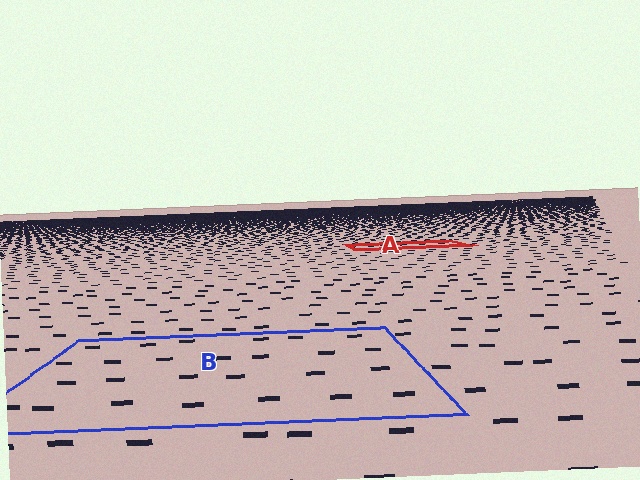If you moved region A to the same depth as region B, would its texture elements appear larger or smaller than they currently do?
They would appear larger. At a closer depth, the same texture elements are projected at a bigger on-screen size.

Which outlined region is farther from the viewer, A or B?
Region A is farther from the viewer — the texture elements inside it appear smaller and more densely packed.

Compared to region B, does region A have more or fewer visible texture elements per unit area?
Region A has more texture elements per unit area — they are packed more densely because it is farther away.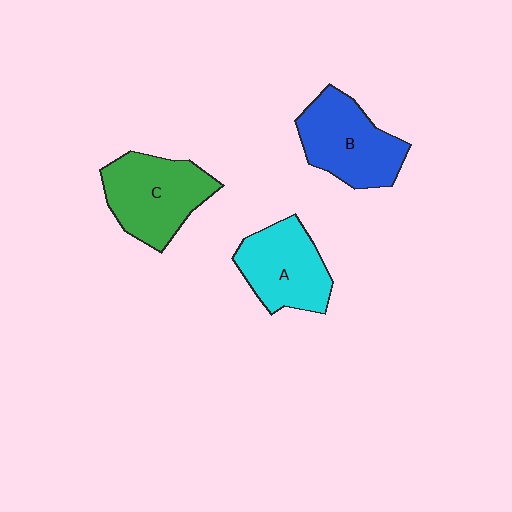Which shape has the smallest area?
Shape A (cyan).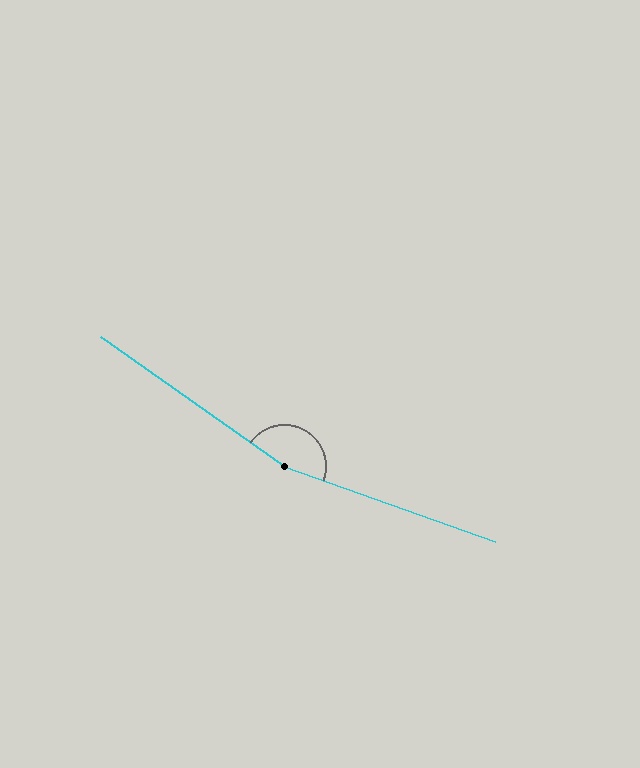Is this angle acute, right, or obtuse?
It is obtuse.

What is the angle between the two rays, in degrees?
Approximately 164 degrees.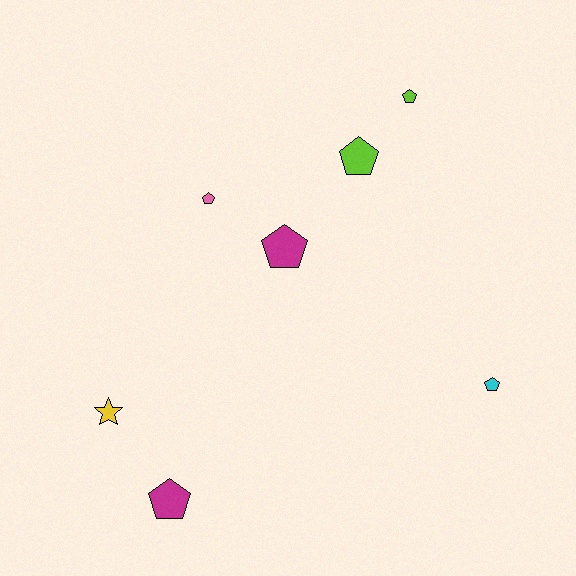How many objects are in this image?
There are 7 objects.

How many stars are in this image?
There is 1 star.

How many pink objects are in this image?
There is 1 pink object.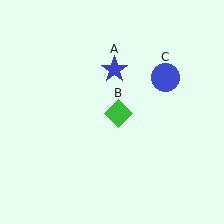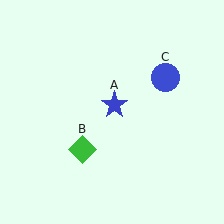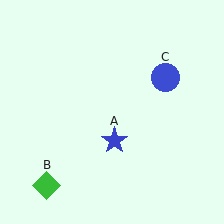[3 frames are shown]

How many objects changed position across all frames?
2 objects changed position: blue star (object A), green diamond (object B).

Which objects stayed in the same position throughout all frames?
Blue circle (object C) remained stationary.